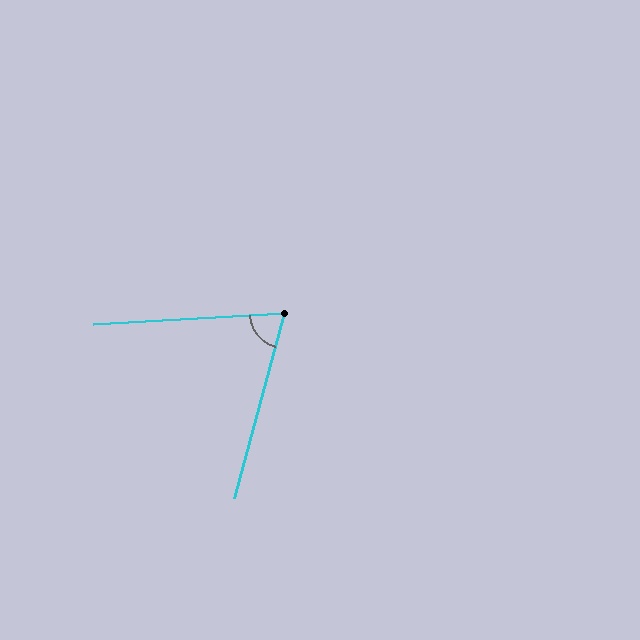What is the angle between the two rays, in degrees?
Approximately 72 degrees.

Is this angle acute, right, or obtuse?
It is acute.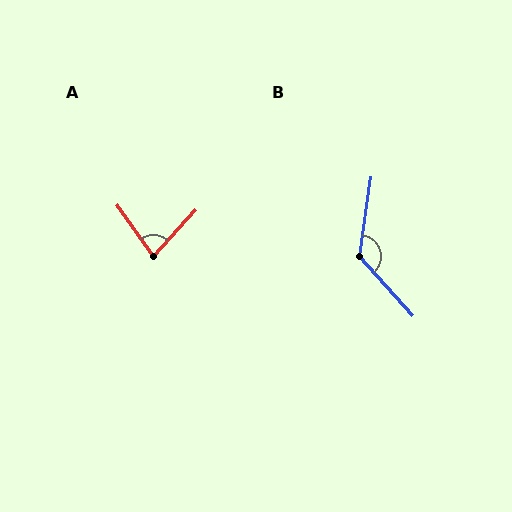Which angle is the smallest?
A, at approximately 77 degrees.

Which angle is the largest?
B, at approximately 130 degrees.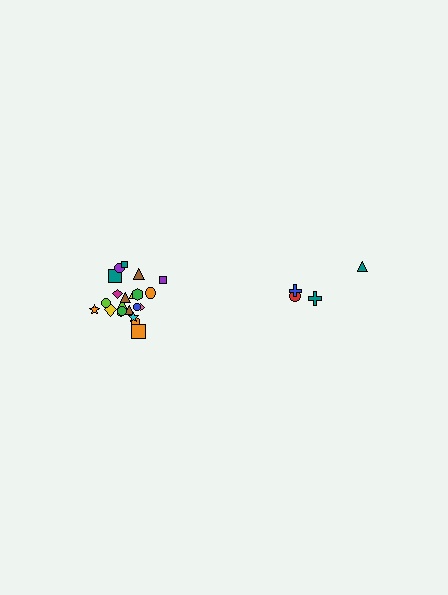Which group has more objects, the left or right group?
The left group.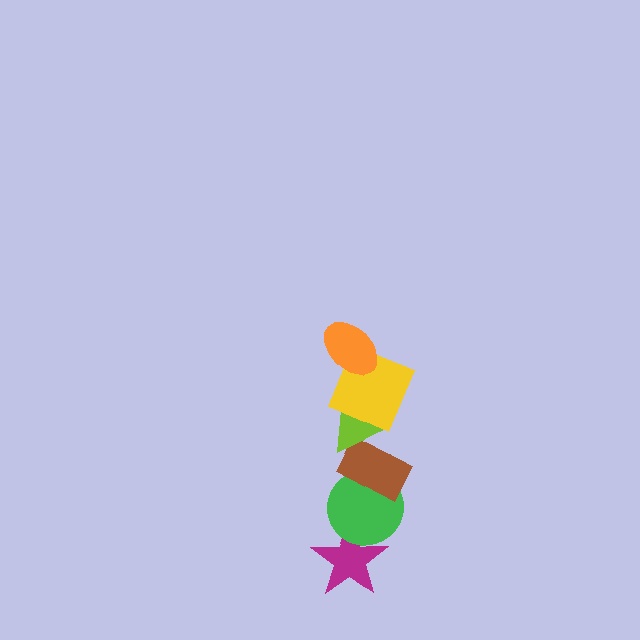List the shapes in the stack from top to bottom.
From top to bottom: the orange ellipse, the yellow square, the lime triangle, the brown rectangle, the green circle, the magenta star.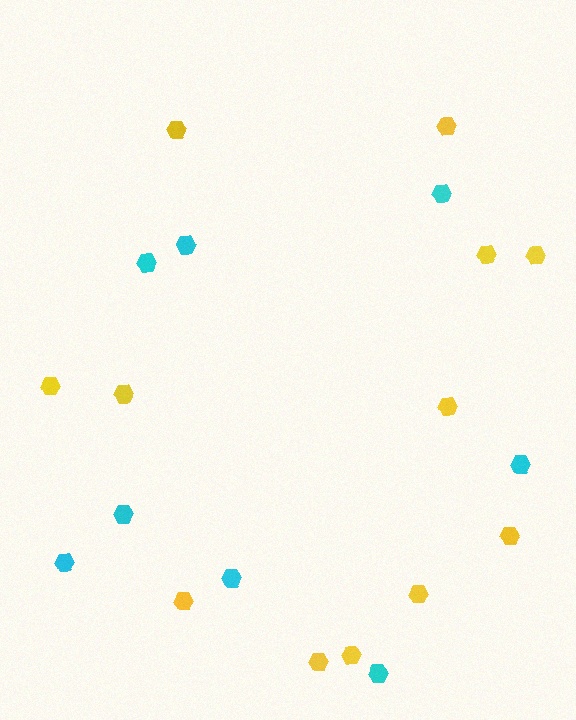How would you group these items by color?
There are 2 groups: one group of yellow hexagons (12) and one group of cyan hexagons (8).